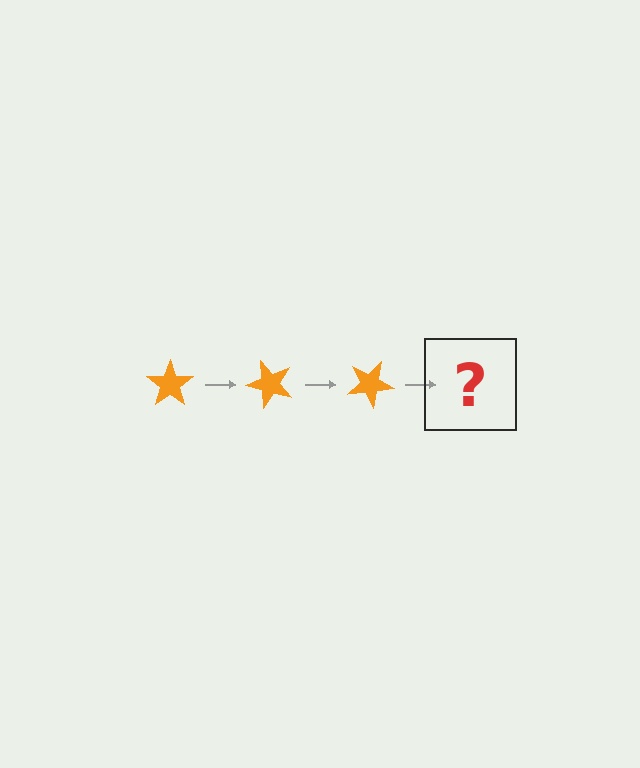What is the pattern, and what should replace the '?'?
The pattern is that the star rotates 50 degrees each step. The '?' should be an orange star rotated 150 degrees.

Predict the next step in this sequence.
The next step is an orange star rotated 150 degrees.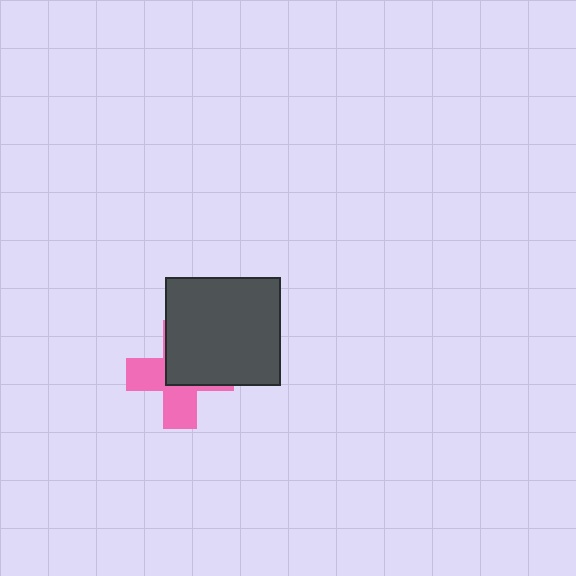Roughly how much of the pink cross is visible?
About half of it is visible (roughly 50%).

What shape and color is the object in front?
The object in front is a dark gray rectangle.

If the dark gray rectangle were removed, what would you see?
You would see the complete pink cross.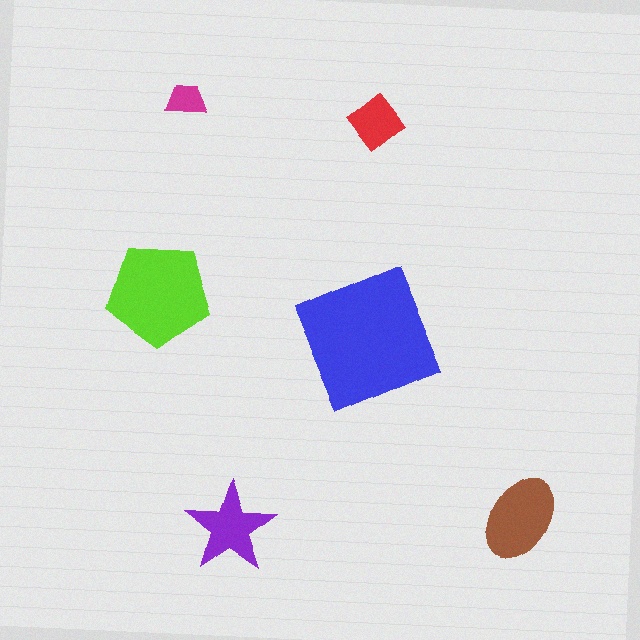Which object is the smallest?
The magenta trapezoid.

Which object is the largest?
The blue square.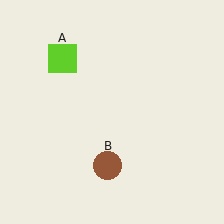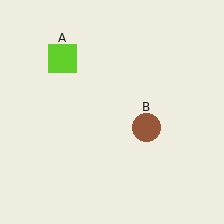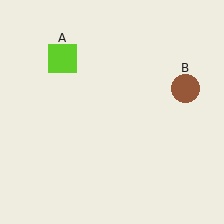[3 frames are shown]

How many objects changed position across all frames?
1 object changed position: brown circle (object B).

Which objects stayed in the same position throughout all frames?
Lime square (object A) remained stationary.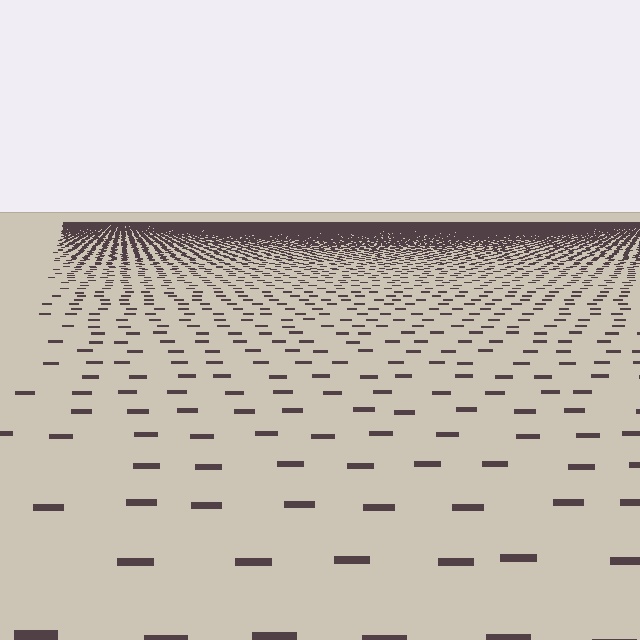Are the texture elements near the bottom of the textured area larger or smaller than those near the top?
Larger. Near the bottom, elements are closer to the viewer and appear at a bigger on-screen size.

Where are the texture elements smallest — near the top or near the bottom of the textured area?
Near the top.